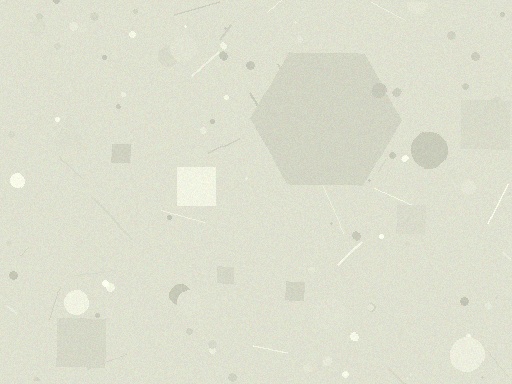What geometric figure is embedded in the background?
A hexagon is embedded in the background.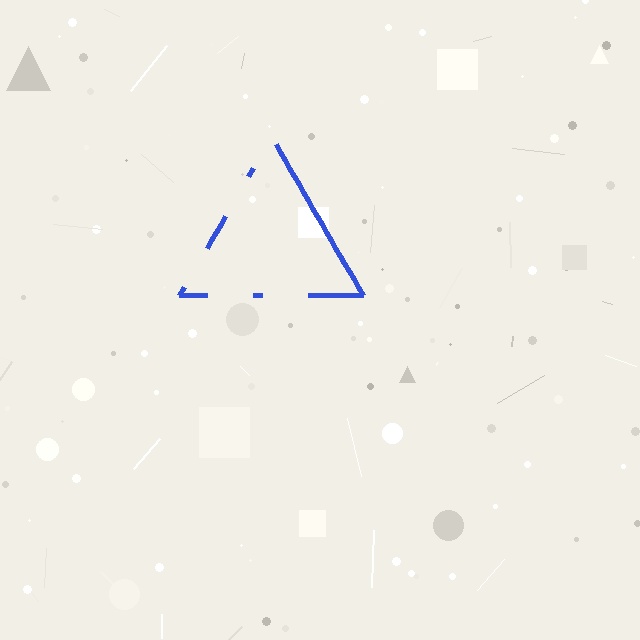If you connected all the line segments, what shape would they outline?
They would outline a triangle.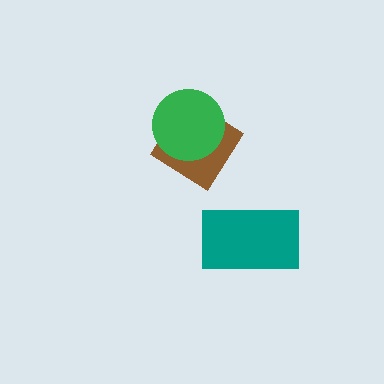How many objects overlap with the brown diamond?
1 object overlaps with the brown diamond.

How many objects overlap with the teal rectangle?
0 objects overlap with the teal rectangle.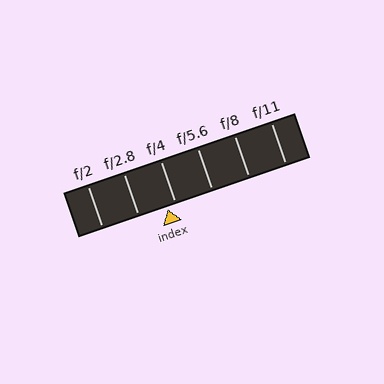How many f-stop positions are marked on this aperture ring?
There are 6 f-stop positions marked.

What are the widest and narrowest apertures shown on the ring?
The widest aperture shown is f/2 and the narrowest is f/11.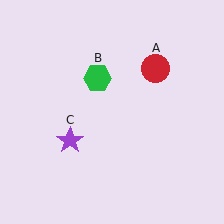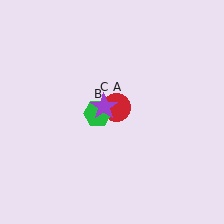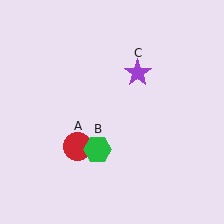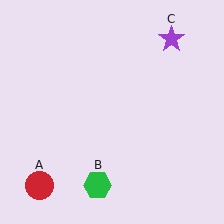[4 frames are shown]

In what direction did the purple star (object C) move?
The purple star (object C) moved up and to the right.